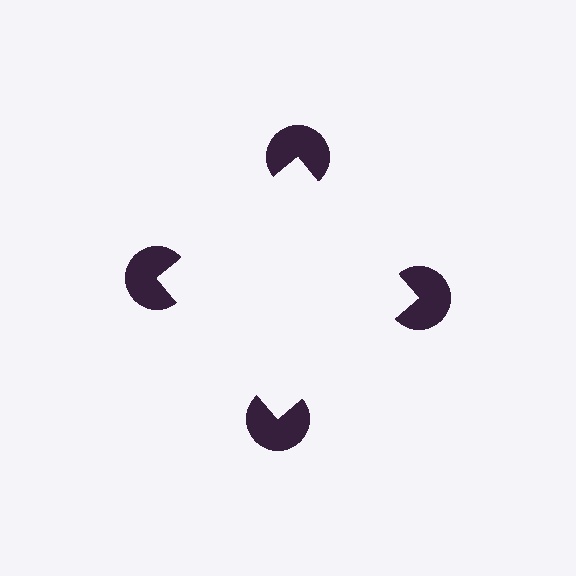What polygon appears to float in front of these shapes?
An illusory square — its edges are inferred from the aligned wedge cuts in the pac-man discs, not physically drawn.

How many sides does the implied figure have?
4 sides.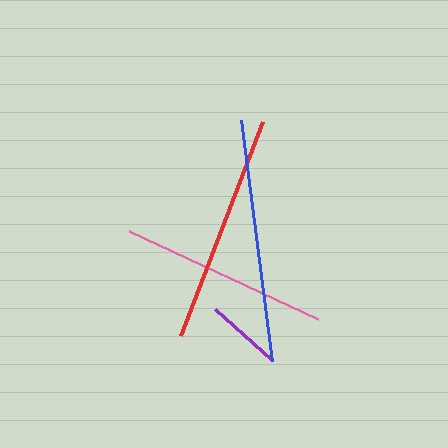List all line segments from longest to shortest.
From longest to shortest: blue, red, pink, purple.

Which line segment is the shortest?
The purple line is the shortest at approximately 77 pixels.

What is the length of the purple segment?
The purple segment is approximately 77 pixels long.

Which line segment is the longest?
The blue line is the longest at approximately 243 pixels.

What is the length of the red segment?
The red segment is approximately 228 pixels long.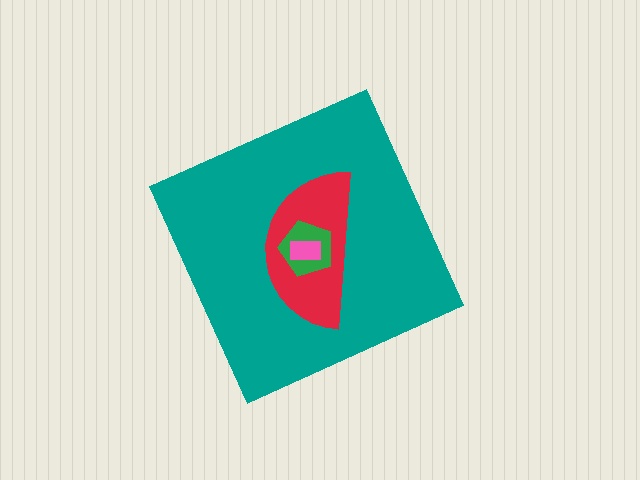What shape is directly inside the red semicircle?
The green pentagon.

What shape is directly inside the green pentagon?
The pink rectangle.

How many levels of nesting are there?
4.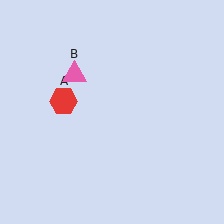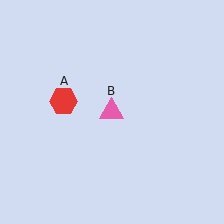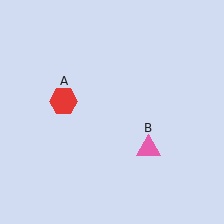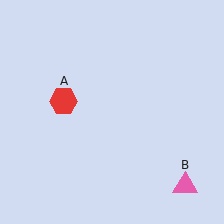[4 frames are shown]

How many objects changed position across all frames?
1 object changed position: pink triangle (object B).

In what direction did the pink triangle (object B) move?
The pink triangle (object B) moved down and to the right.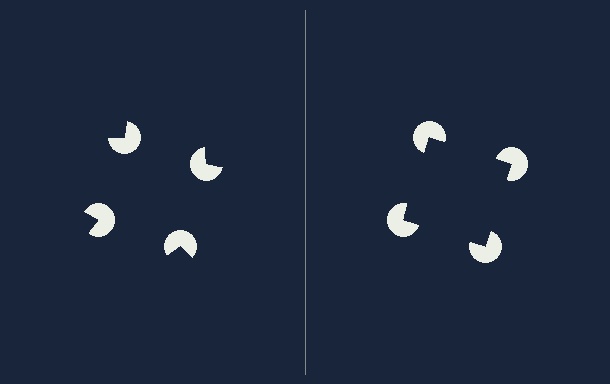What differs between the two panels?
The pac-man discs are positioned identically on both sides; only the wedge orientations differ. On the right they align to a square; on the left they are misaligned.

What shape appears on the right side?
An illusory square.